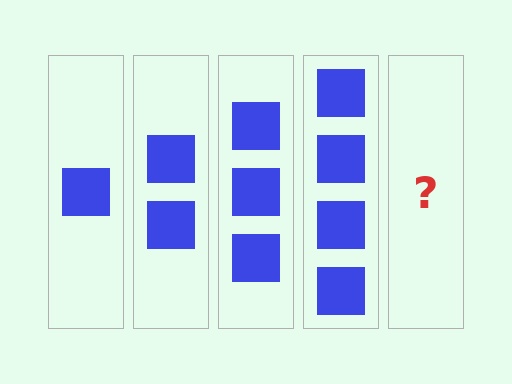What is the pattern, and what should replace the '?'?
The pattern is that each step adds one more square. The '?' should be 5 squares.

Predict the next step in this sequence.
The next step is 5 squares.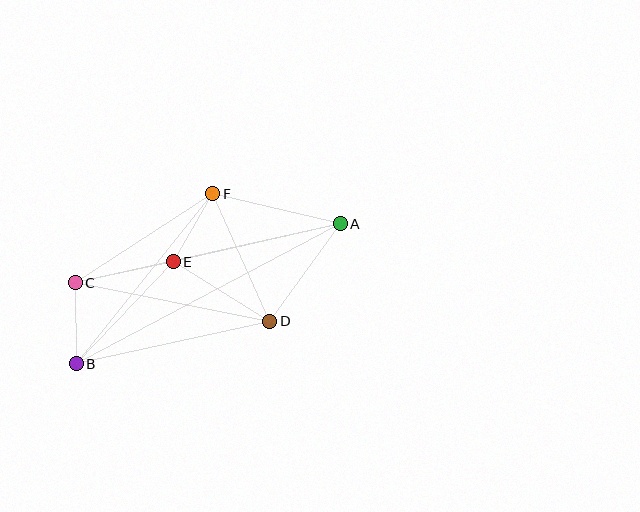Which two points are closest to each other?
Points E and F are closest to each other.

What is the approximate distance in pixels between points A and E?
The distance between A and E is approximately 171 pixels.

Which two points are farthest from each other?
Points A and B are farthest from each other.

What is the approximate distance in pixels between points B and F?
The distance between B and F is approximately 218 pixels.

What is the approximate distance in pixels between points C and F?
The distance between C and F is approximately 163 pixels.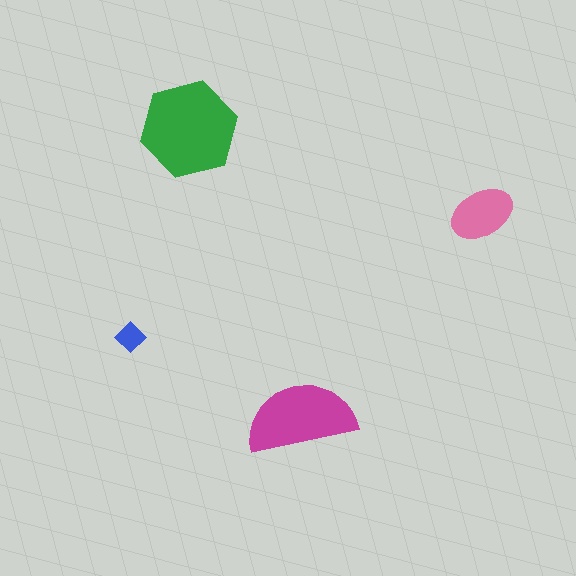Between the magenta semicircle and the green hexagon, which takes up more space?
The green hexagon.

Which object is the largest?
The green hexagon.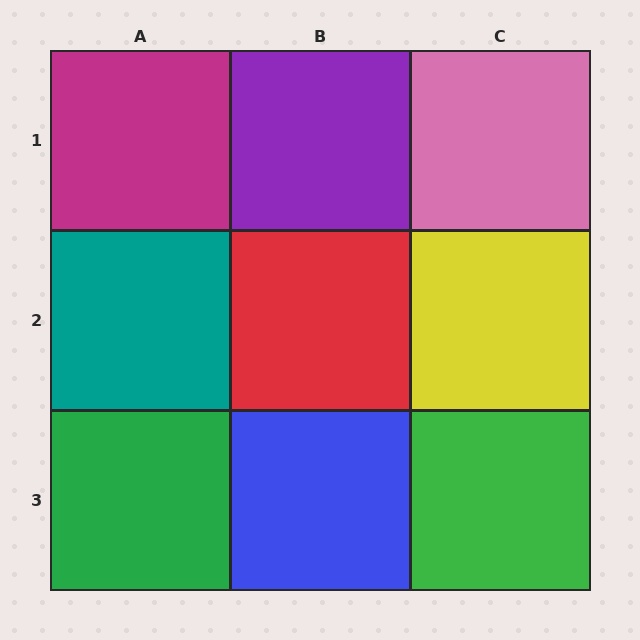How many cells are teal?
1 cell is teal.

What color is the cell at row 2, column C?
Yellow.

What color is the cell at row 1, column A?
Magenta.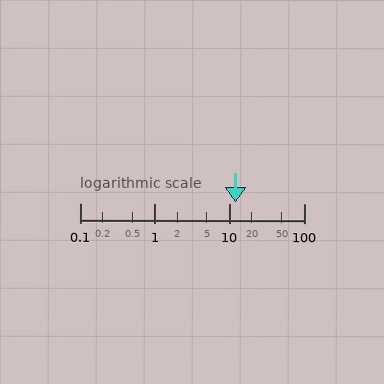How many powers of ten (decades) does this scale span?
The scale spans 3 decades, from 0.1 to 100.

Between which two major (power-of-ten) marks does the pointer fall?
The pointer is between 10 and 100.